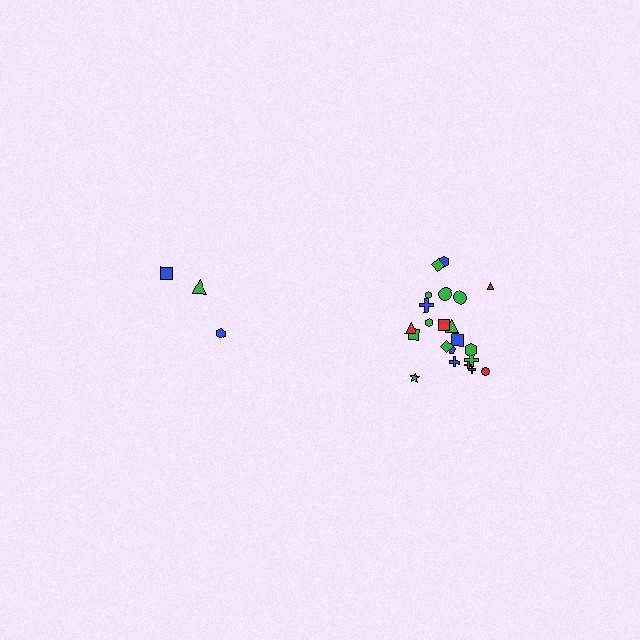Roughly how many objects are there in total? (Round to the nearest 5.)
Roughly 25 objects in total.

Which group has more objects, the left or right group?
The right group.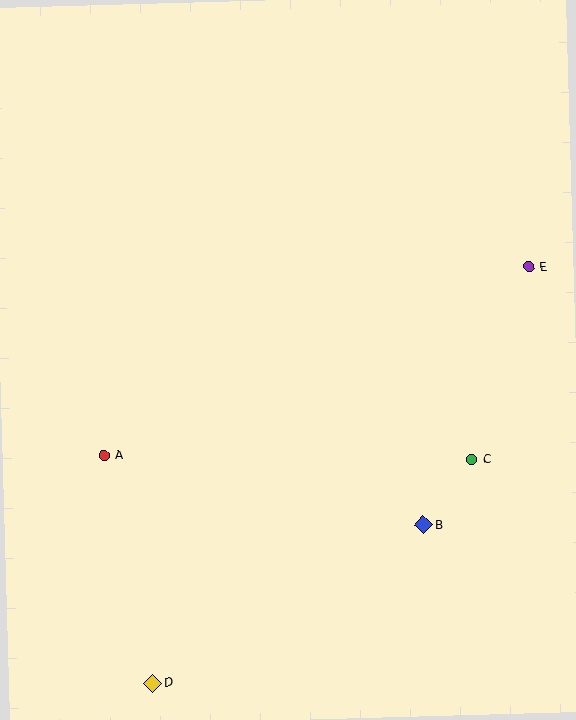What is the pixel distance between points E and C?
The distance between E and C is 201 pixels.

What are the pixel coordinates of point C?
Point C is at (472, 460).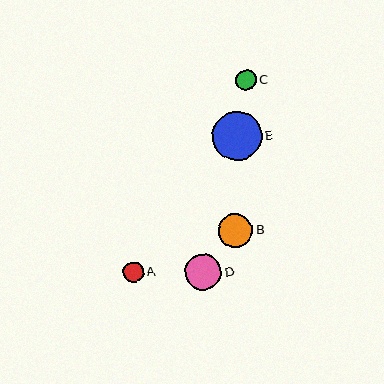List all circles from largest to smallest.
From largest to smallest: E, D, B, C, A.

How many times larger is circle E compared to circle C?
Circle E is approximately 2.4 times the size of circle C.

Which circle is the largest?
Circle E is the largest with a size of approximately 50 pixels.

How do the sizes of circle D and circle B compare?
Circle D and circle B are approximately the same size.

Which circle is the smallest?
Circle A is the smallest with a size of approximately 20 pixels.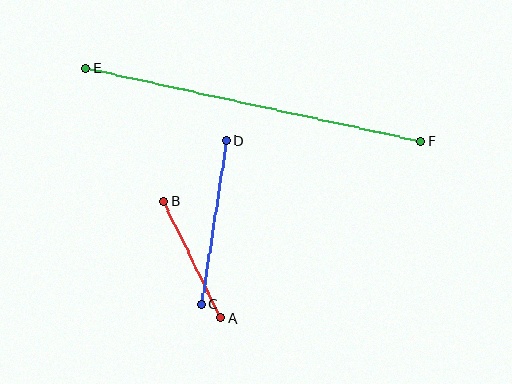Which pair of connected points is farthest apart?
Points E and F are farthest apart.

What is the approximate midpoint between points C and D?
The midpoint is at approximately (214, 222) pixels.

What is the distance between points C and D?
The distance is approximately 166 pixels.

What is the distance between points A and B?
The distance is approximately 130 pixels.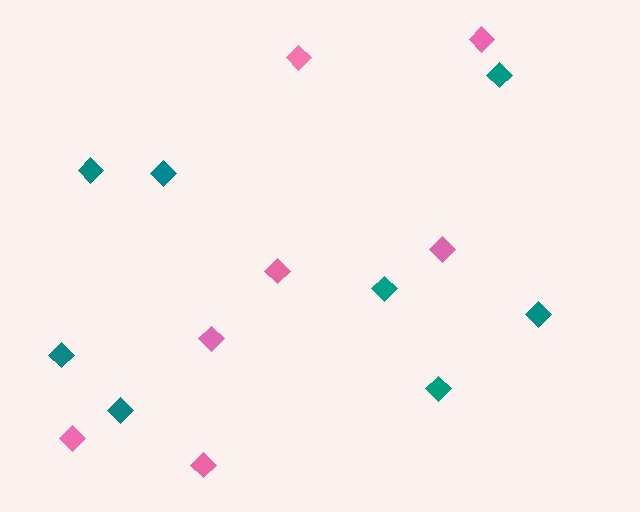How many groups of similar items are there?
There are 2 groups: one group of pink diamonds (7) and one group of teal diamonds (8).